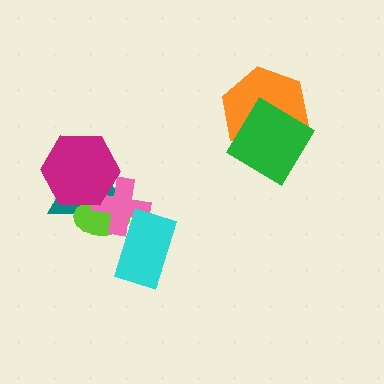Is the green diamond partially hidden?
No, no other shape covers it.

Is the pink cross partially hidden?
Yes, it is partially covered by another shape.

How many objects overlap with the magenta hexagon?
3 objects overlap with the magenta hexagon.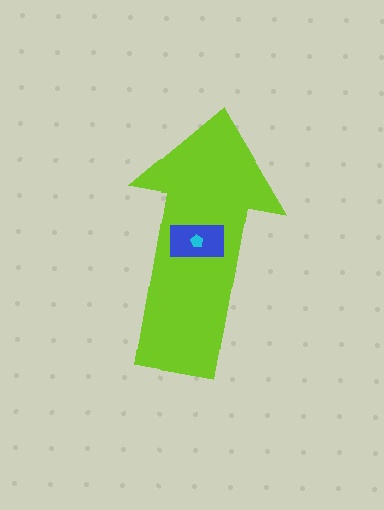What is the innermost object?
The cyan pentagon.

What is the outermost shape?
The lime arrow.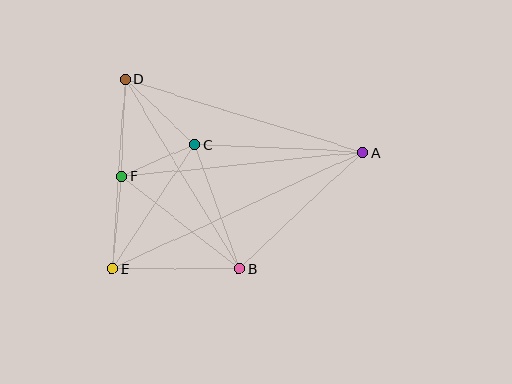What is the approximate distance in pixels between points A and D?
The distance between A and D is approximately 249 pixels.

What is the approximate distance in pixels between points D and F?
The distance between D and F is approximately 97 pixels.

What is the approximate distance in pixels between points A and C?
The distance between A and C is approximately 168 pixels.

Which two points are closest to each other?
Points C and F are closest to each other.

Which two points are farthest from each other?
Points A and E are farthest from each other.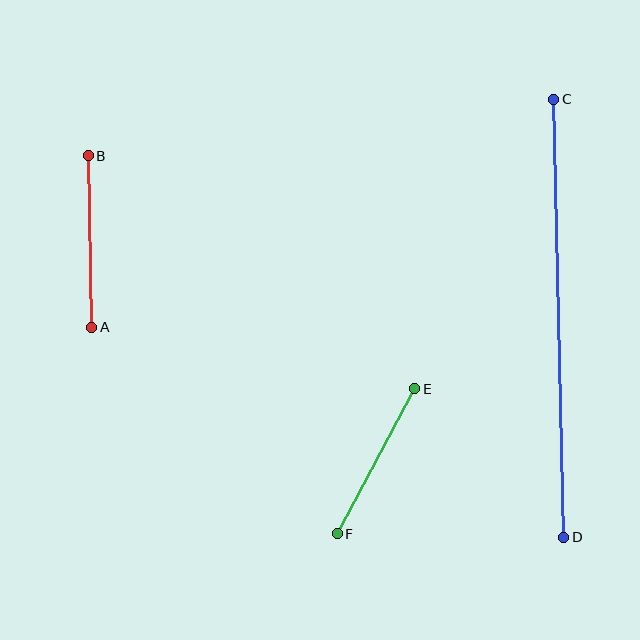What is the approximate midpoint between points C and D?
The midpoint is at approximately (559, 318) pixels.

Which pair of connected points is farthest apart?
Points C and D are farthest apart.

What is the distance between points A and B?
The distance is approximately 172 pixels.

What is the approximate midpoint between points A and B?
The midpoint is at approximately (90, 242) pixels.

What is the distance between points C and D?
The distance is approximately 438 pixels.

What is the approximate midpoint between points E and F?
The midpoint is at approximately (376, 461) pixels.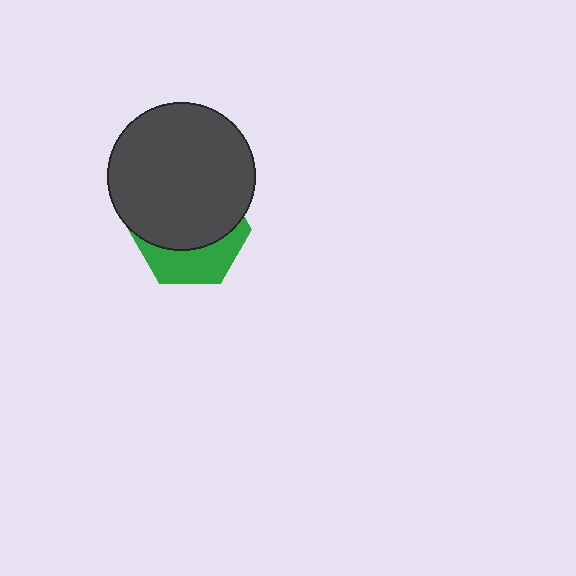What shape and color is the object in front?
The object in front is a dark gray circle.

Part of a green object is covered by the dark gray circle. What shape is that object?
It is a hexagon.